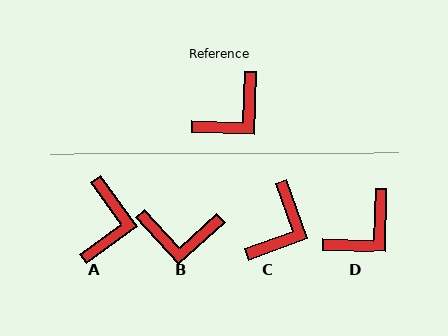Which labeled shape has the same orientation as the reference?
D.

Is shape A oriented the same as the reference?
No, it is off by about 38 degrees.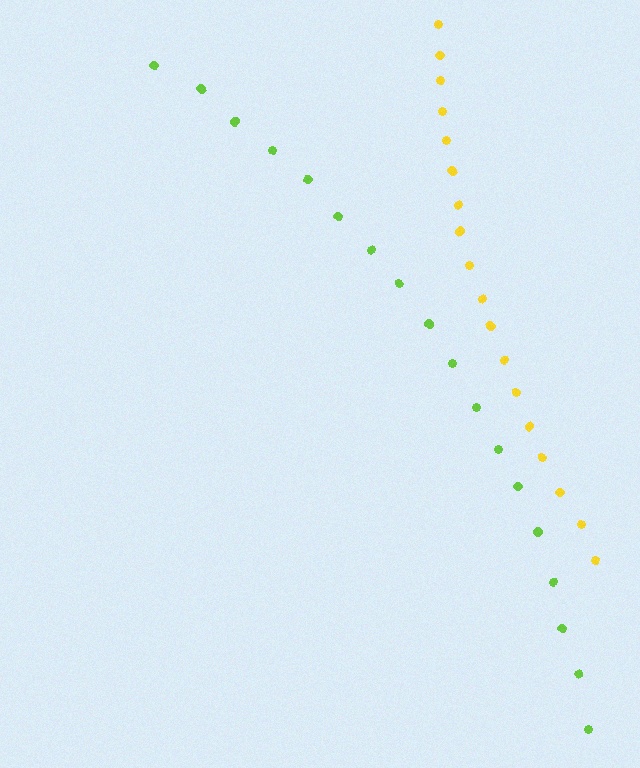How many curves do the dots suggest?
There are 2 distinct paths.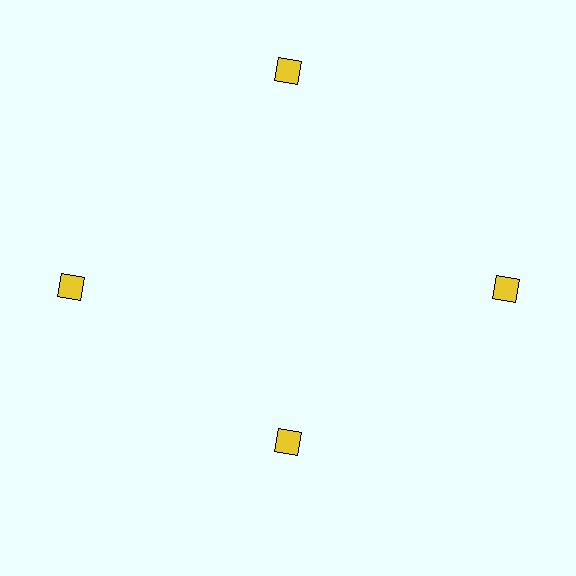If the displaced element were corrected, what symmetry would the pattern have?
It would have 4-fold rotational symmetry — the pattern would map onto itself every 90 degrees.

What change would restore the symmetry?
The symmetry would be restored by moving it outward, back onto the ring so that all 4 diamonds sit at equal angles and equal distance from the center.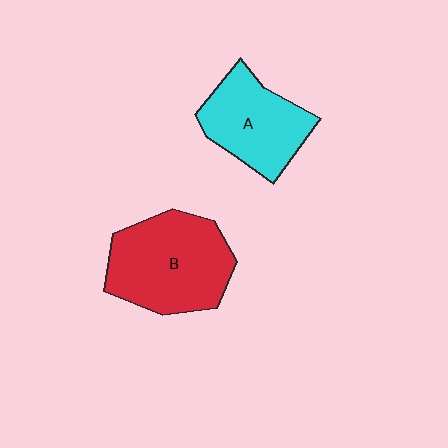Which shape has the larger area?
Shape B (red).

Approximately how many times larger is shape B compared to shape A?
Approximately 1.3 times.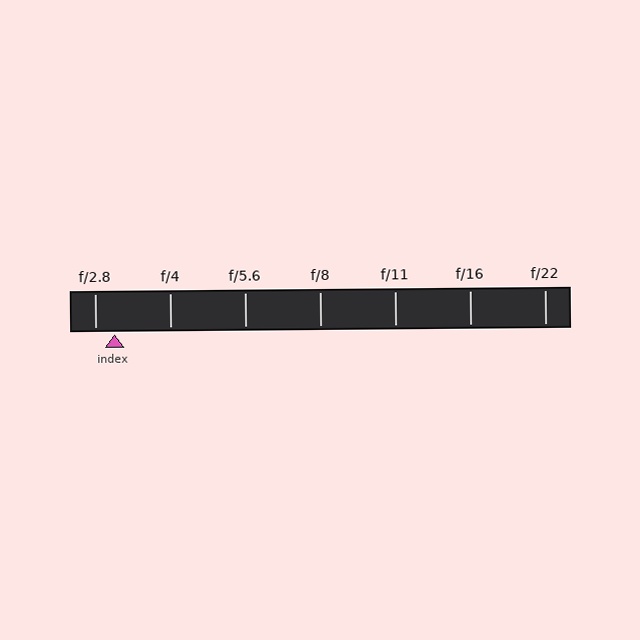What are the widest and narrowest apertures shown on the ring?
The widest aperture shown is f/2.8 and the narrowest is f/22.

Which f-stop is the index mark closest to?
The index mark is closest to f/2.8.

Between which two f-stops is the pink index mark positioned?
The index mark is between f/2.8 and f/4.